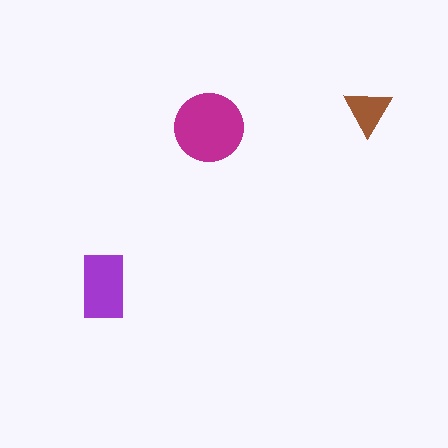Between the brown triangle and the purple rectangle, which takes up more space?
The purple rectangle.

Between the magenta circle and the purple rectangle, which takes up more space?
The magenta circle.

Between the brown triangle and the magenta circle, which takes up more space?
The magenta circle.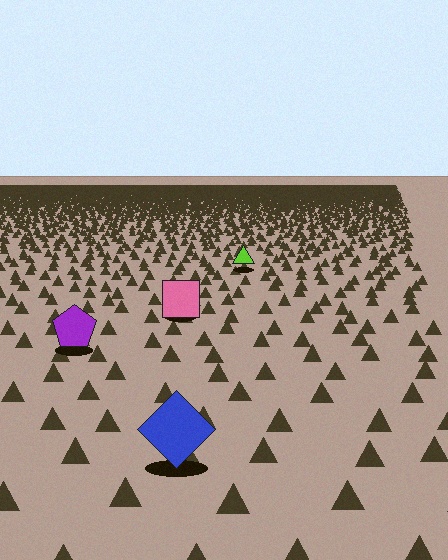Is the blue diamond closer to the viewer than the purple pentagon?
Yes. The blue diamond is closer — you can tell from the texture gradient: the ground texture is coarser near it.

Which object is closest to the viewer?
The blue diamond is closest. The texture marks near it are larger and more spread out.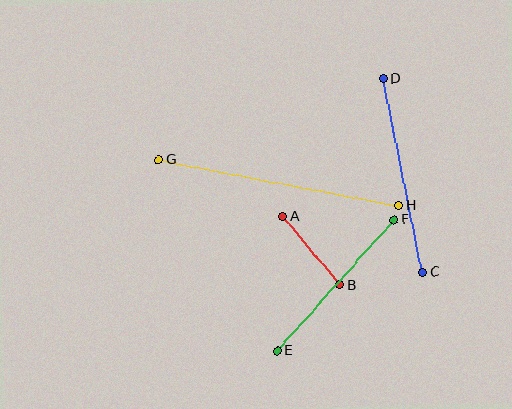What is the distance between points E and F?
The distance is approximately 176 pixels.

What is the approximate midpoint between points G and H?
The midpoint is at approximately (278, 183) pixels.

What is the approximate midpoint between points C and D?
The midpoint is at approximately (403, 175) pixels.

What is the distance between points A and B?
The distance is approximately 89 pixels.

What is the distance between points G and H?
The distance is approximately 245 pixels.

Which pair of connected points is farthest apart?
Points G and H are farthest apart.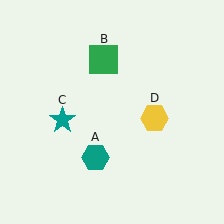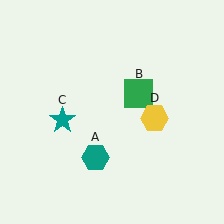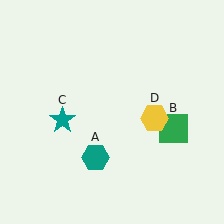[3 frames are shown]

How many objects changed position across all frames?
1 object changed position: green square (object B).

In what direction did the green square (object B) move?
The green square (object B) moved down and to the right.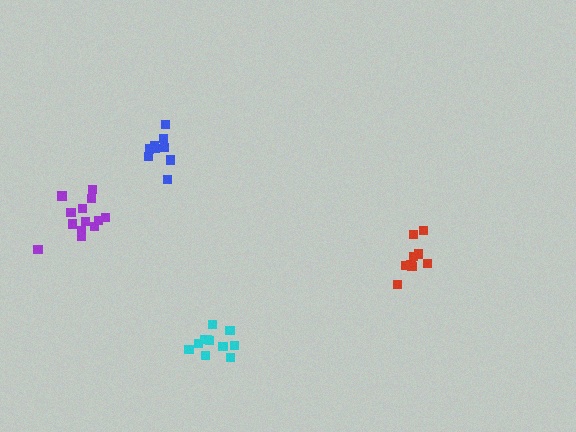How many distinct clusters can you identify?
There are 4 distinct clusters.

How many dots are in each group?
Group 1: 12 dots, Group 2: 9 dots, Group 3: 9 dots, Group 4: 14 dots (44 total).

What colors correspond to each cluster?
The clusters are colored: cyan, blue, red, purple.